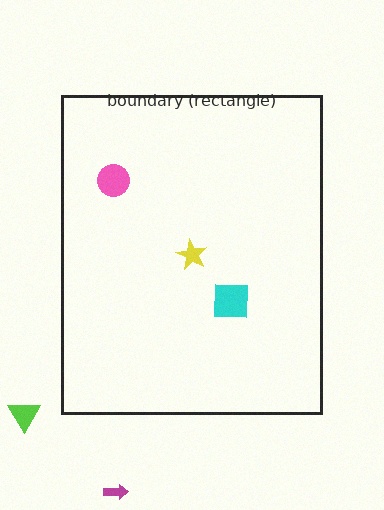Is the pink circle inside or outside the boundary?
Inside.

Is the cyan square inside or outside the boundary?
Inside.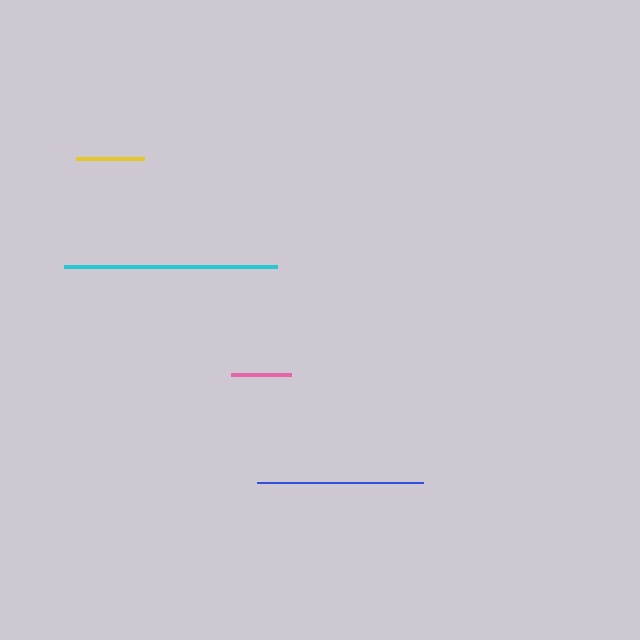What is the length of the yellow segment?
The yellow segment is approximately 68 pixels long.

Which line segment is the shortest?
The pink line is the shortest at approximately 60 pixels.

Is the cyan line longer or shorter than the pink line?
The cyan line is longer than the pink line.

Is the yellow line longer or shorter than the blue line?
The blue line is longer than the yellow line.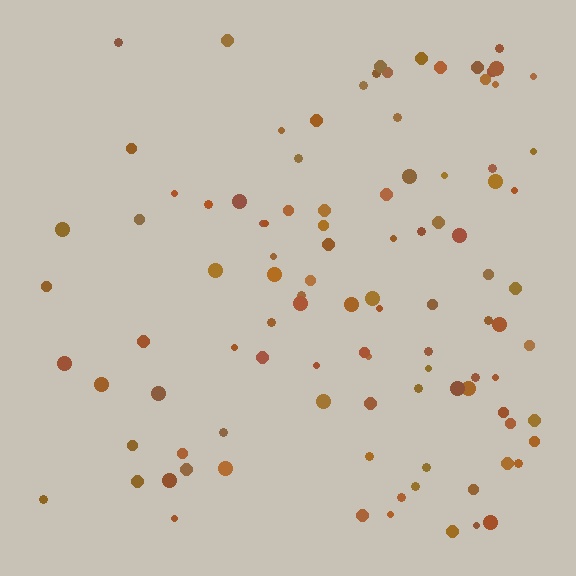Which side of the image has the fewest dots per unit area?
The left.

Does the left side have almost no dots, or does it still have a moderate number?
Still a moderate number, just noticeably fewer than the right.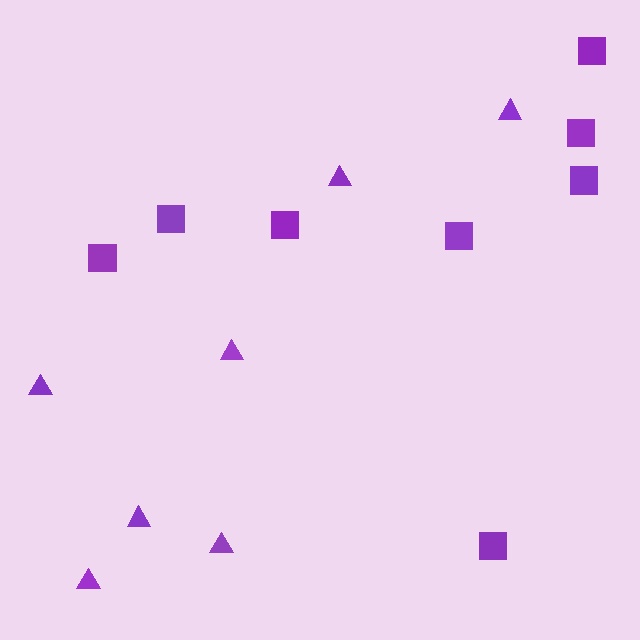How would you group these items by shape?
There are 2 groups: one group of triangles (7) and one group of squares (8).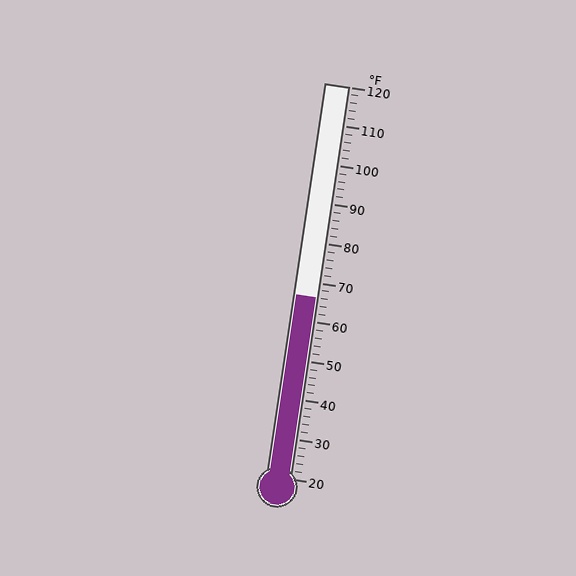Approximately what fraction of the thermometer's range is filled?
The thermometer is filled to approximately 45% of its range.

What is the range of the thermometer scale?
The thermometer scale ranges from 20°F to 120°F.